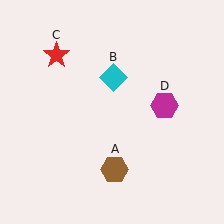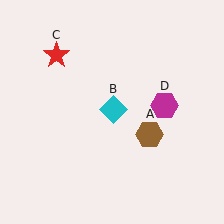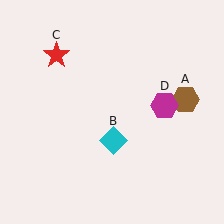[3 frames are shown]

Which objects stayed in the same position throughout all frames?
Red star (object C) and magenta hexagon (object D) remained stationary.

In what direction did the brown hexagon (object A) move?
The brown hexagon (object A) moved up and to the right.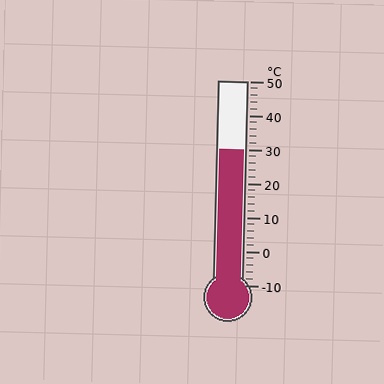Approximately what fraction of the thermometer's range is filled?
The thermometer is filled to approximately 65% of its range.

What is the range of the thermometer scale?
The thermometer scale ranges from -10°C to 50°C.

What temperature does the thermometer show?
The thermometer shows approximately 30°C.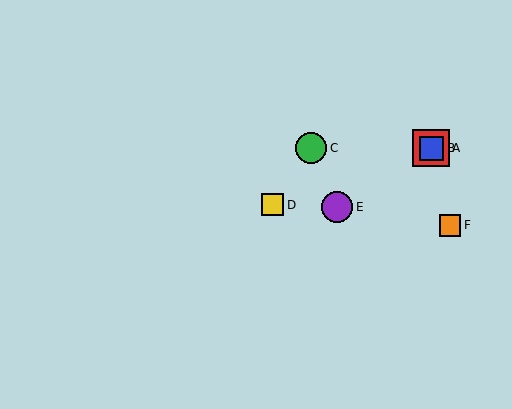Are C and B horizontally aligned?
Yes, both are at y≈148.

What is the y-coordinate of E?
Object E is at y≈207.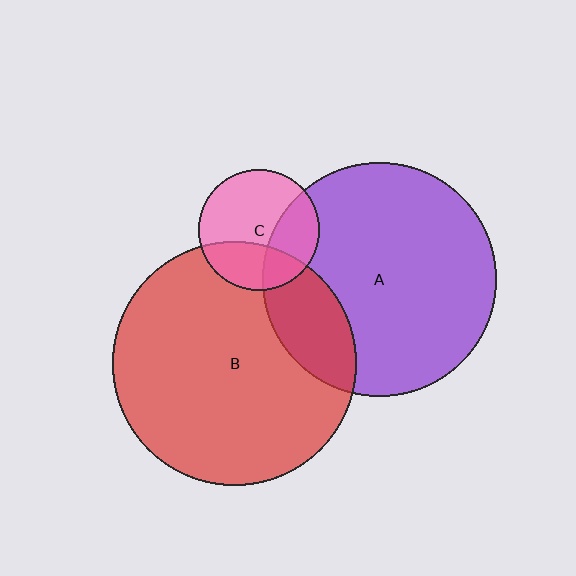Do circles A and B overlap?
Yes.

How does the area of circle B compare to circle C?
Approximately 4.0 times.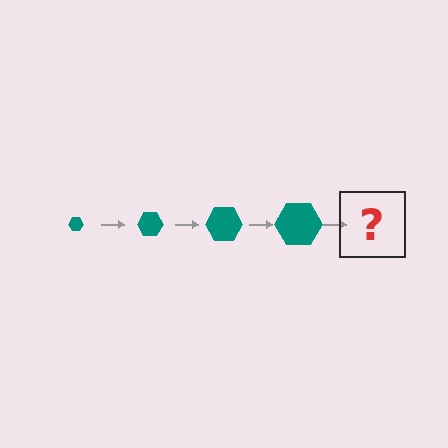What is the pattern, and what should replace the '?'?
The pattern is that the hexagon gets progressively larger each step. The '?' should be a teal hexagon, larger than the previous one.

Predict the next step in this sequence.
The next step is a teal hexagon, larger than the previous one.